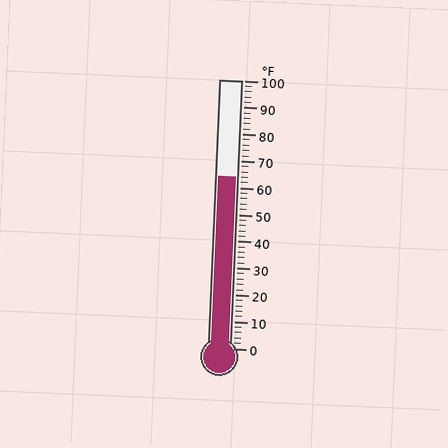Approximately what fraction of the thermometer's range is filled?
The thermometer is filled to approximately 65% of its range.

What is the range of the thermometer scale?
The thermometer scale ranges from 0°F to 100°F.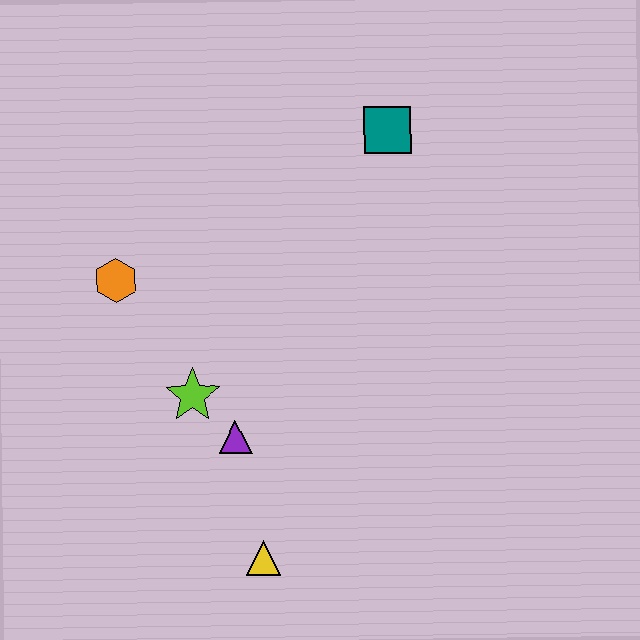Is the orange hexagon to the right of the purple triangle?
No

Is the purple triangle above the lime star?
No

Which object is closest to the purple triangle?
The lime star is closest to the purple triangle.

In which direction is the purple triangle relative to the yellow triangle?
The purple triangle is above the yellow triangle.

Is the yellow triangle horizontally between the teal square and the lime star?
Yes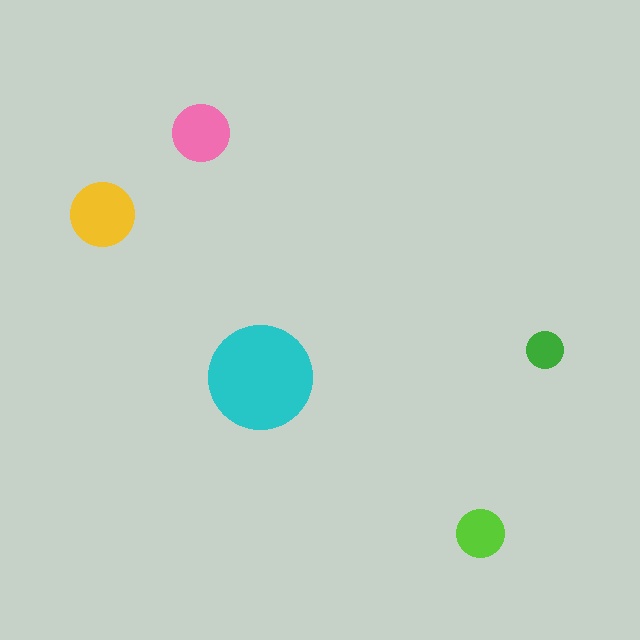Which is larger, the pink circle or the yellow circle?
The yellow one.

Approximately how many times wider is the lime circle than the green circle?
About 1.5 times wider.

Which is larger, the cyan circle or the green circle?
The cyan one.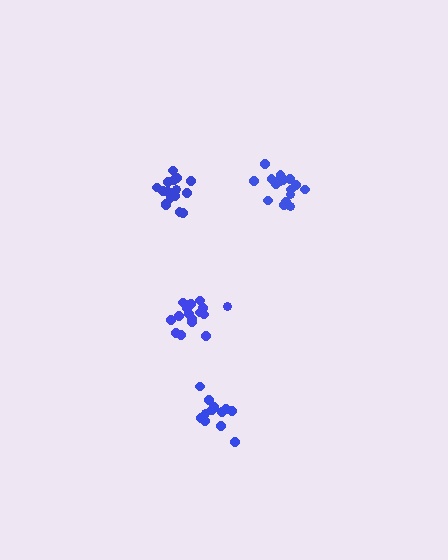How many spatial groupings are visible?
There are 4 spatial groupings.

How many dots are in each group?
Group 1: 18 dots, Group 2: 12 dots, Group 3: 17 dots, Group 4: 17 dots (64 total).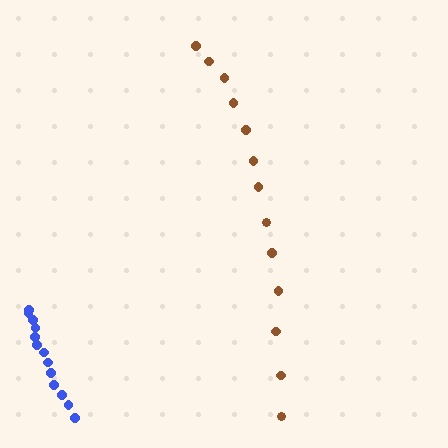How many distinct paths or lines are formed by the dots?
There are 2 distinct paths.